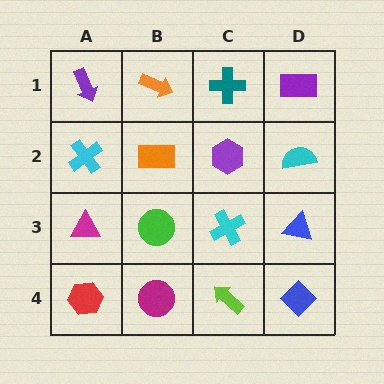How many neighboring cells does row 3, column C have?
4.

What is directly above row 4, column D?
A blue triangle.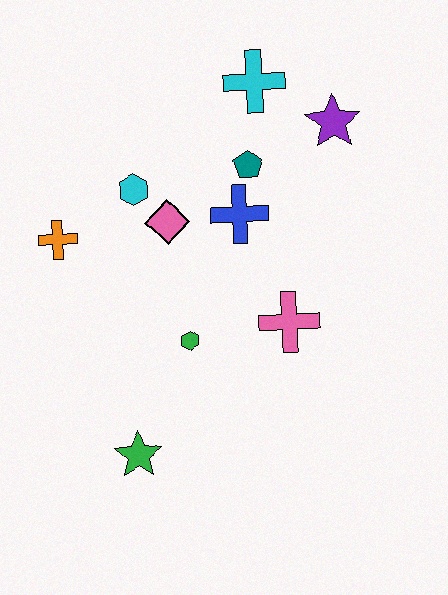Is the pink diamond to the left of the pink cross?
Yes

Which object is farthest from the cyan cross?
The green star is farthest from the cyan cross.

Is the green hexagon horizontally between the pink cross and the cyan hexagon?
Yes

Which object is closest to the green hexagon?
The pink cross is closest to the green hexagon.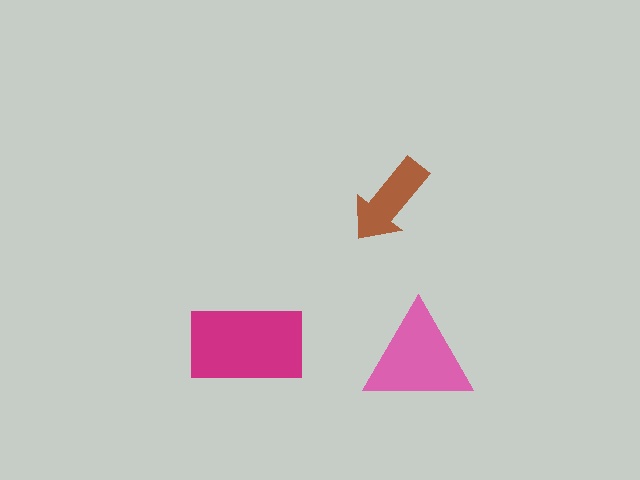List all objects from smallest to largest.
The brown arrow, the pink triangle, the magenta rectangle.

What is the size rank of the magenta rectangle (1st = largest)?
1st.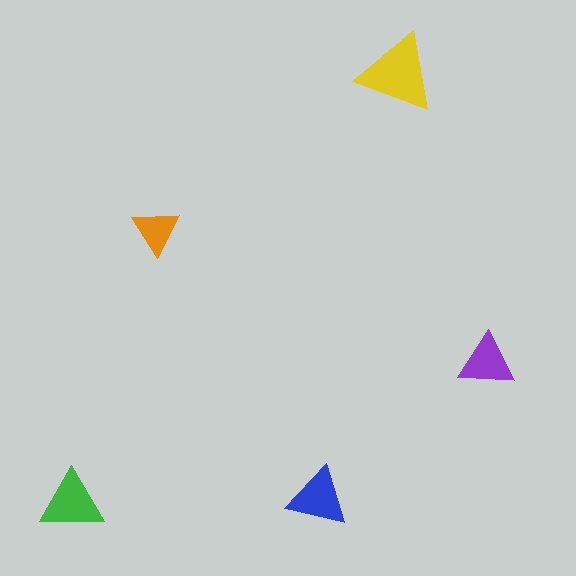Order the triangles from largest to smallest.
the yellow one, the green one, the blue one, the purple one, the orange one.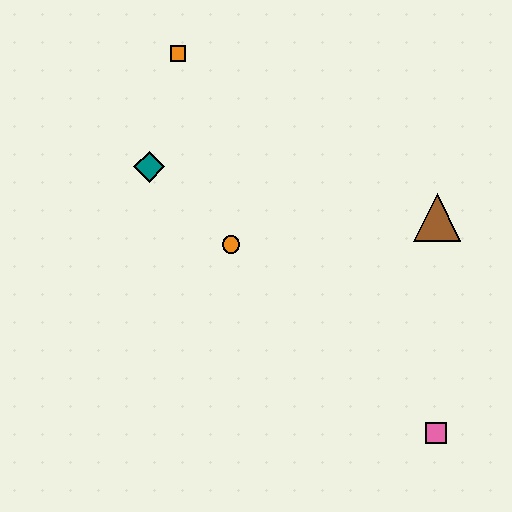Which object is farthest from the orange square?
The pink square is farthest from the orange square.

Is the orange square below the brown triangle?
No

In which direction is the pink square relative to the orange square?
The pink square is below the orange square.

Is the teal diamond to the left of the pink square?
Yes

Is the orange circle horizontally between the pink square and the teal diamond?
Yes